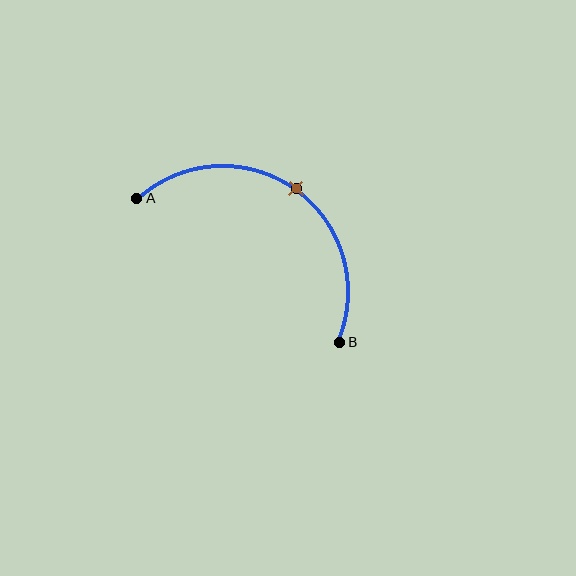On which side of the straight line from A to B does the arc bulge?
The arc bulges above and to the right of the straight line connecting A and B.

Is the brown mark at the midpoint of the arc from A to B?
Yes. The brown mark lies on the arc at equal arc-length from both A and B — it is the arc midpoint.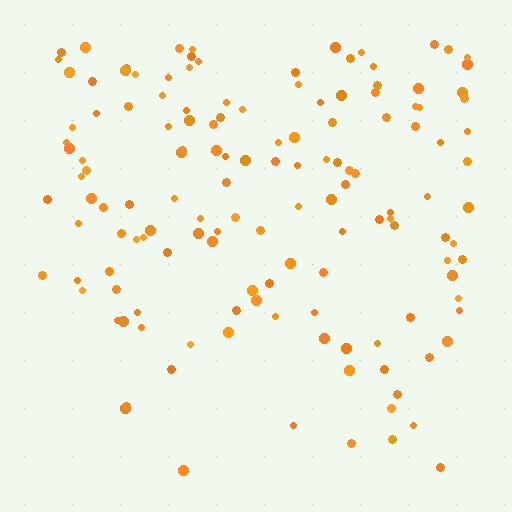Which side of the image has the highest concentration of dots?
The top.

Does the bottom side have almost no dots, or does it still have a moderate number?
Still a moderate number, just noticeably fewer than the top.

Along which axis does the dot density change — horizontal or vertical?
Vertical.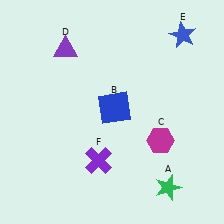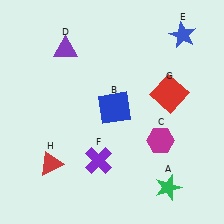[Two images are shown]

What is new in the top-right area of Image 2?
A red square (G) was added in the top-right area of Image 2.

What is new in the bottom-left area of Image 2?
A red triangle (H) was added in the bottom-left area of Image 2.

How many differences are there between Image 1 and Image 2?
There are 2 differences between the two images.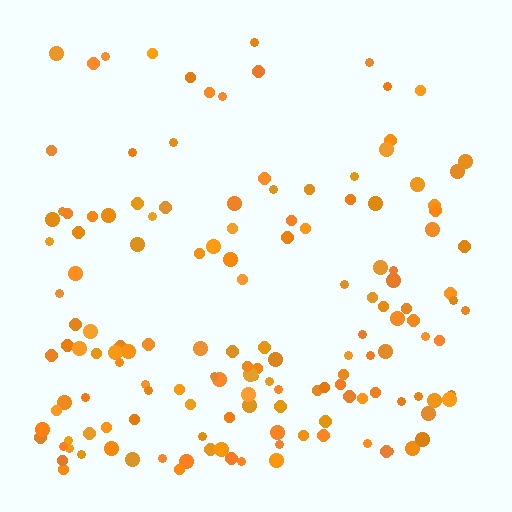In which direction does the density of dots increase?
From top to bottom, with the bottom side densest.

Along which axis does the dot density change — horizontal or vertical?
Vertical.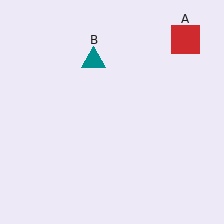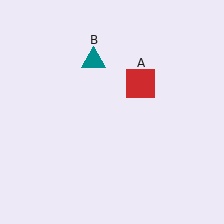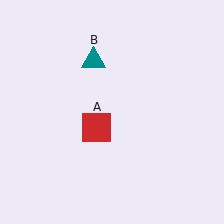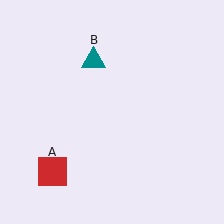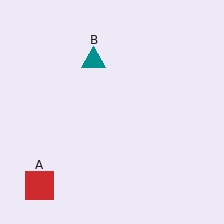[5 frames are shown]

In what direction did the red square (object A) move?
The red square (object A) moved down and to the left.